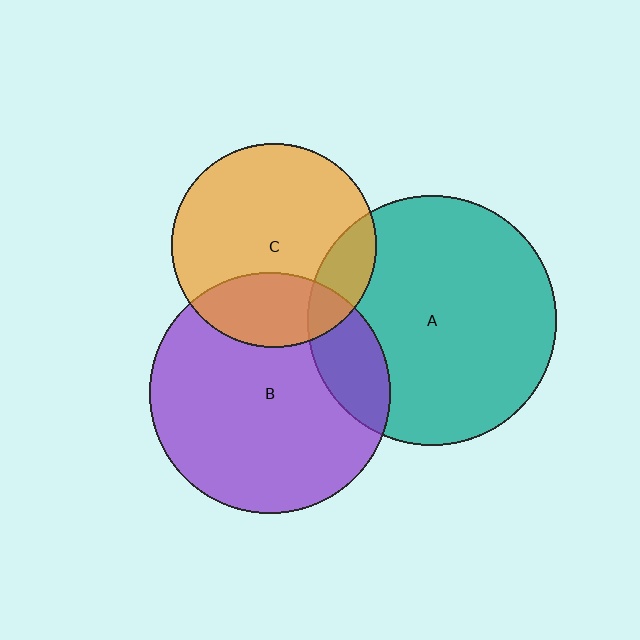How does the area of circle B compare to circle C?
Approximately 1.4 times.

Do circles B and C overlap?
Yes.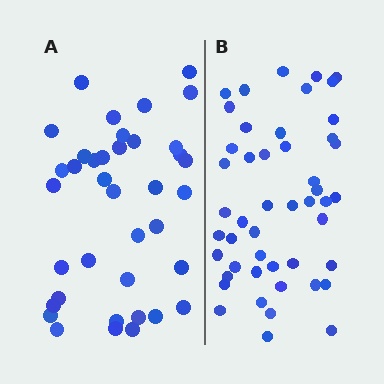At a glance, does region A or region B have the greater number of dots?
Region B (the right region) has more dots.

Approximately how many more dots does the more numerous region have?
Region B has roughly 10 or so more dots than region A.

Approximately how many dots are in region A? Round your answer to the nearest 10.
About 40 dots. (The exact count is 38, which rounds to 40.)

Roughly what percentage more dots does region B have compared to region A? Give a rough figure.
About 25% more.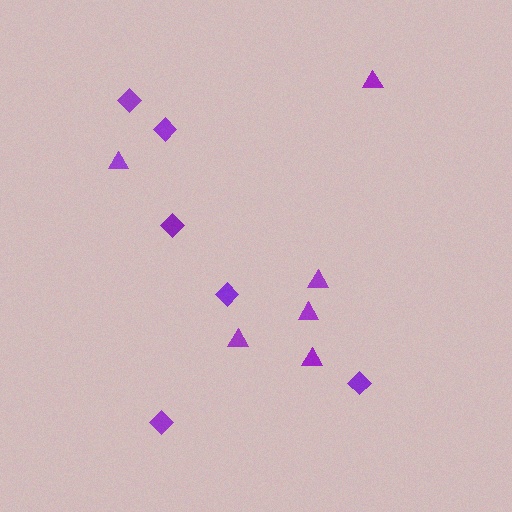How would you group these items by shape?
There are 2 groups: one group of triangles (6) and one group of diamonds (6).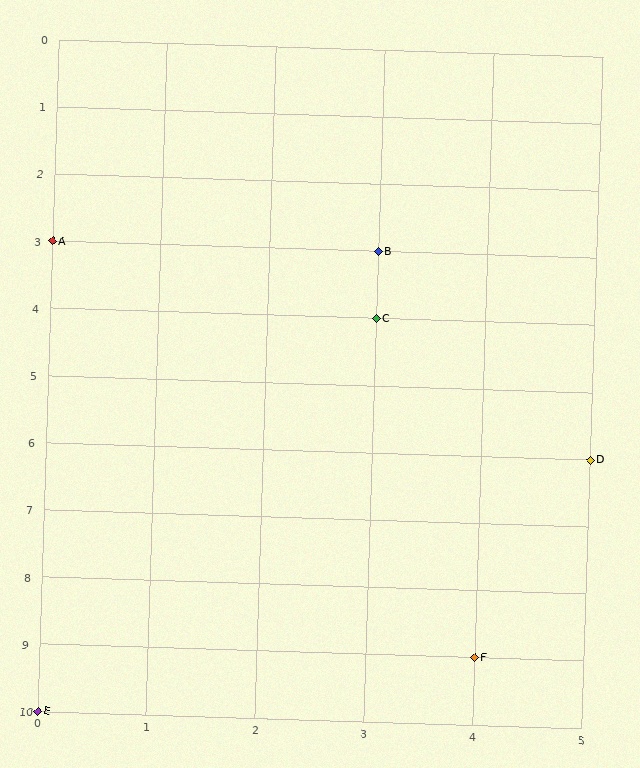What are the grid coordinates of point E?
Point E is at grid coordinates (0, 10).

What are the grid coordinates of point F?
Point F is at grid coordinates (4, 9).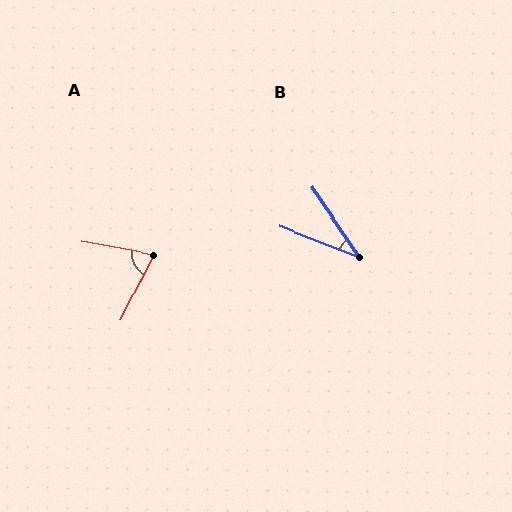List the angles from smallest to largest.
B (34°), A (73°).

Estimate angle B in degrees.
Approximately 34 degrees.